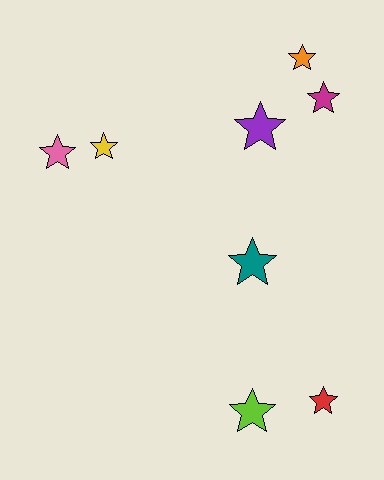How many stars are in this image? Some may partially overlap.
There are 8 stars.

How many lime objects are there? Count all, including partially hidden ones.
There is 1 lime object.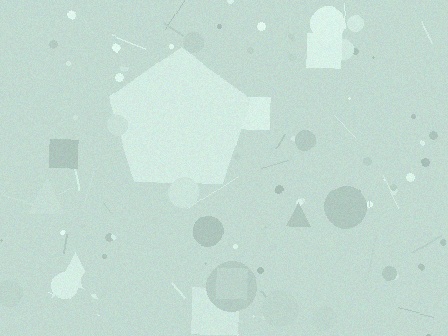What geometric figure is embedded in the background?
A pentagon is embedded in the background.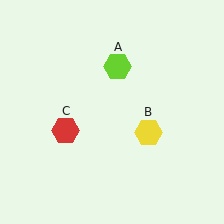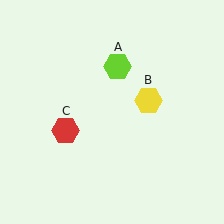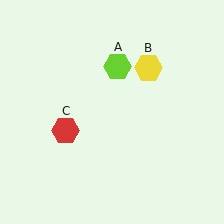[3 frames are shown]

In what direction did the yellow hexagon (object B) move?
The yellow hexagon (object B) moved up.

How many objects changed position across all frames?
1 object changed position: yellow hexagon (object B).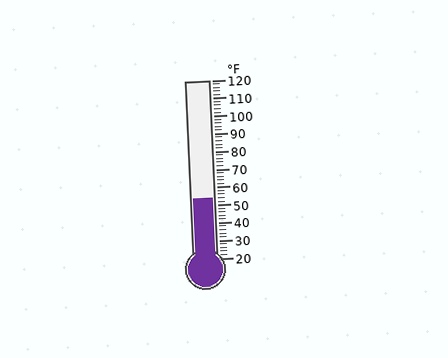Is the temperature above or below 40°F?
The temperature is above 40°F.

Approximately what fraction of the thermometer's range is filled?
The thermometer is filled to approximately 35% of its range.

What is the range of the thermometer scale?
The thermometer scale ranges from 20°F to 120°F.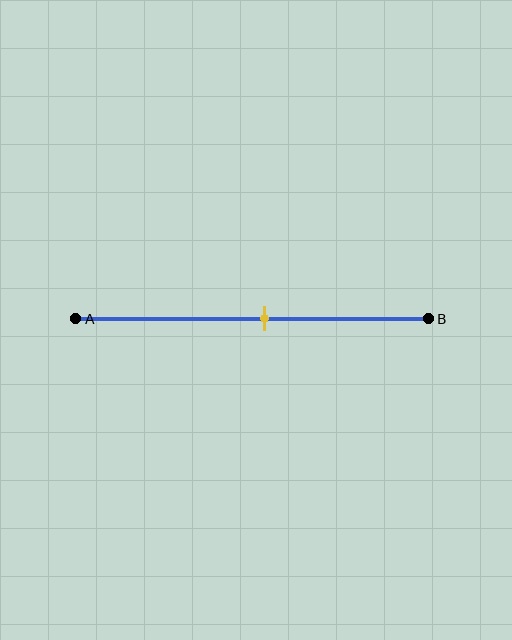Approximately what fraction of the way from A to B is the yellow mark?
The yellow mark is approximately 55% of the way from A to B.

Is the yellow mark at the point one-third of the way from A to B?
No, the mark is at about 55% from A, not at the 33% one-third point.